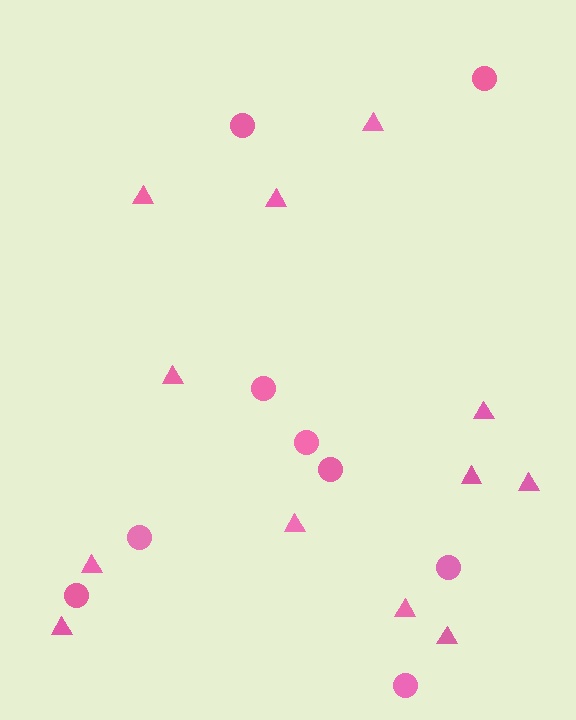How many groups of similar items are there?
There are 2 groups: one group of circles (9) and one group of triangles (12).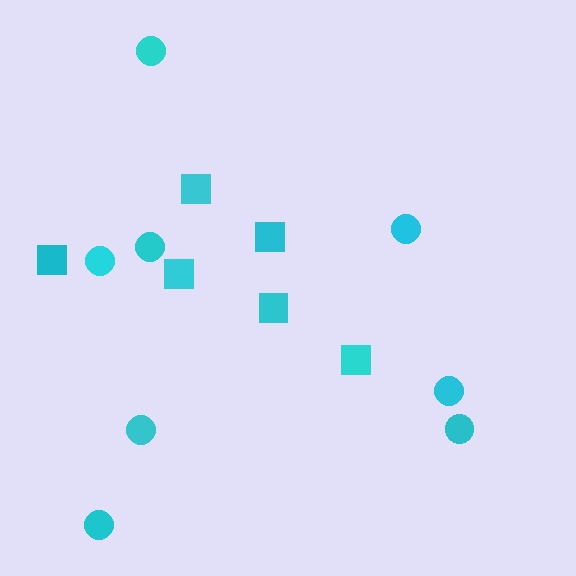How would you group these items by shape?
There are 2 groups: one group of circles (8) and one group of squares (6).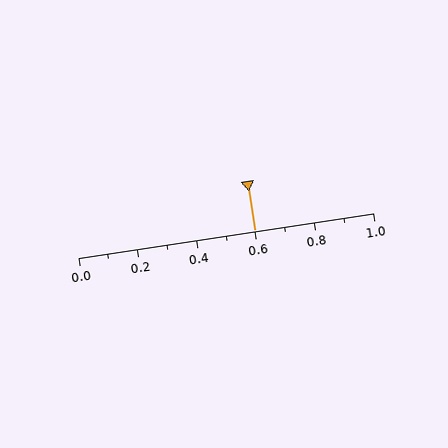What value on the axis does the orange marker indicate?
The marker indicates approximately 0.6.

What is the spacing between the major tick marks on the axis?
The major ticks are spaced 0.2 apart.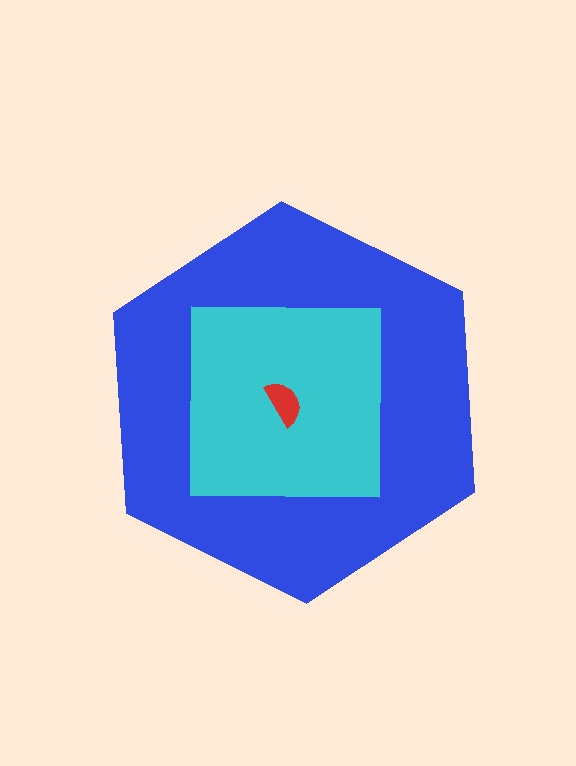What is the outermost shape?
The blue hexagon.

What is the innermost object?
The red semicircle.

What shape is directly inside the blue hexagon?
The cyan square.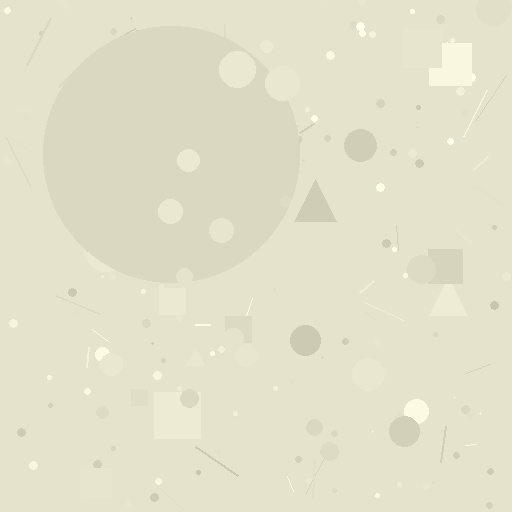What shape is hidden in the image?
A circle is hidden in the image.